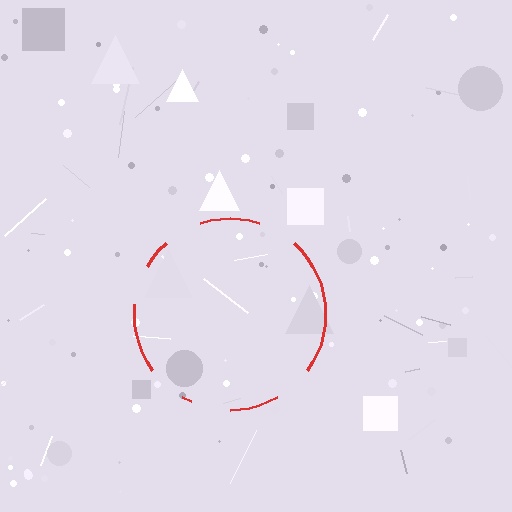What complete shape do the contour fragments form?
The contour fragments form a circle.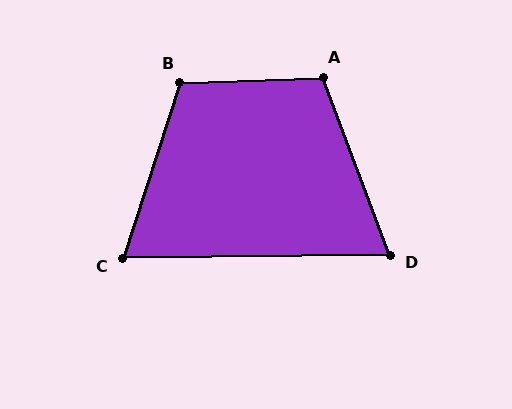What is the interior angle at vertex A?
Approximately 109 degrees (obtuse).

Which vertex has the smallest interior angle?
D, at approximately 70 degrees.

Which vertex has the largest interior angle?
B, at approximately 110 degrees.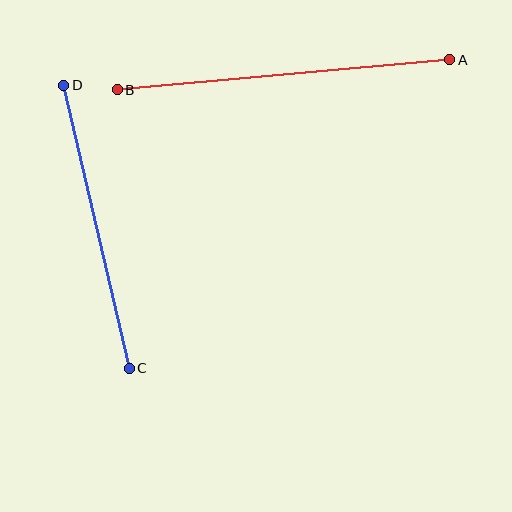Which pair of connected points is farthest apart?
Points A and B are farthest apart.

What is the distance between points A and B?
The distance is approximately 334 pixels.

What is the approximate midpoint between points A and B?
The midpoint is at approximately (284, 75) pixels.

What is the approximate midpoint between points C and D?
The midpoint is at approximately (97, 227) pixels.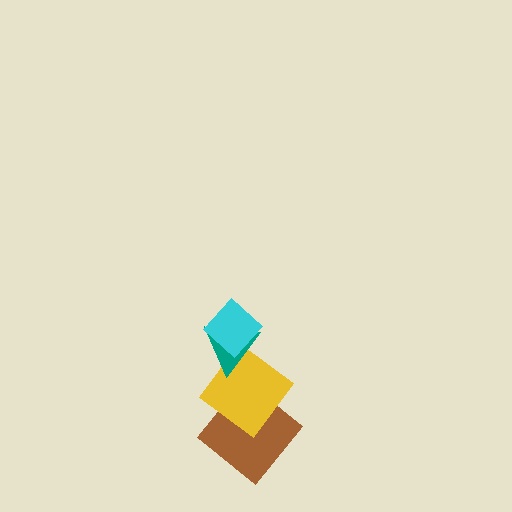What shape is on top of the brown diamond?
The yellow diamond is on top of the brown diamond.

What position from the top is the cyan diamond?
The cyan diamond is 1st from the top.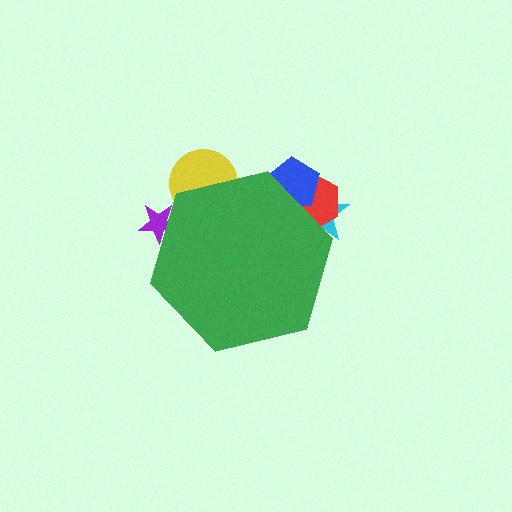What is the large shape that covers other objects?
A green hexagon.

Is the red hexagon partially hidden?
Yes, the red hexagon is partially hidden behind the green hexagon.